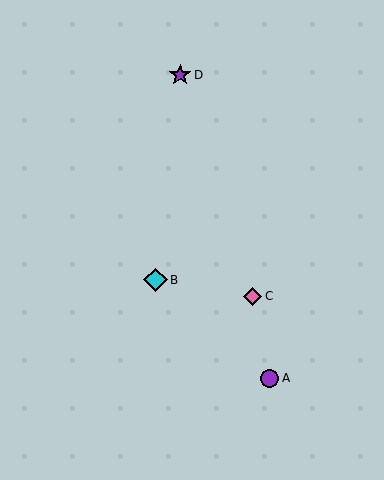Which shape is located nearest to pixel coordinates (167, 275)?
The cyan diamond (labeled B) at (155, 280) is nearest to that location.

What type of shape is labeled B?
Shape B is a cyan diamond.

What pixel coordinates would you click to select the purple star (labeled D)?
Click at (180, 75) to select the purple star D.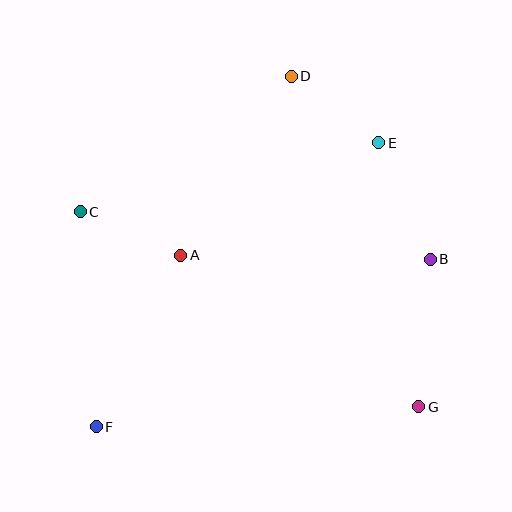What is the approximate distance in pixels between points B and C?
The distance between B and C is approximately 353 pixels.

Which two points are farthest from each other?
Points D and F are farthest from each other.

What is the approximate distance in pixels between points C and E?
The distance between C and E is approximately 306 pixels.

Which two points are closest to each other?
Points A and C are closest to each other.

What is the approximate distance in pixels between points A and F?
The distance between A and F is approximately 191 pixels.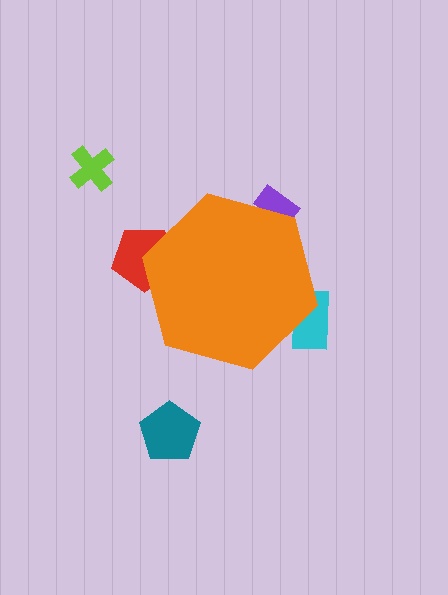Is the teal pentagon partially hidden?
No, the teal pentagon is fully visible.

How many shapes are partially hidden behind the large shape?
3 shapes are partially hidden.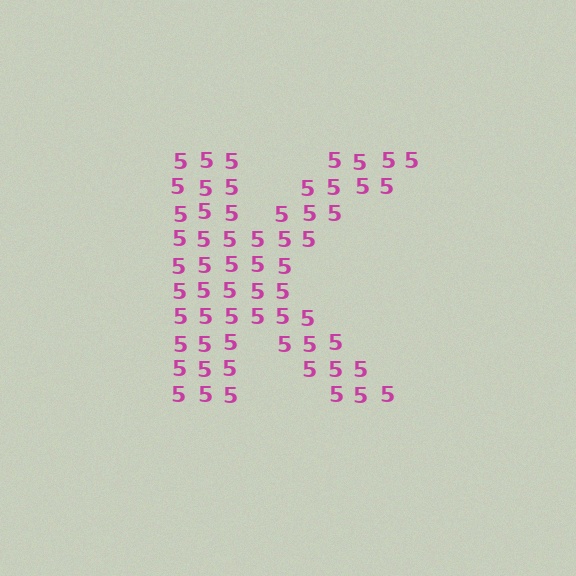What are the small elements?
The small elements are digit 5's.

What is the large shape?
The large shape is the letter K.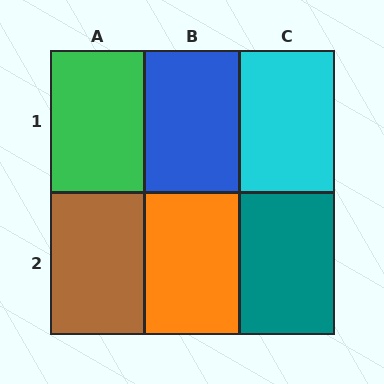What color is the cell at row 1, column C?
Cyan.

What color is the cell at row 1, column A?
Green.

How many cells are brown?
1 cell is brown.